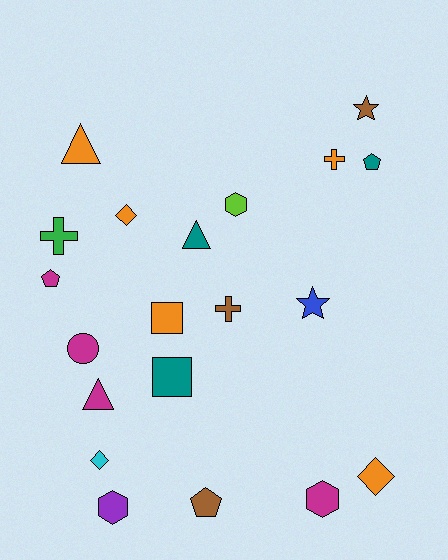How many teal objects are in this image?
There are 3 teal objects.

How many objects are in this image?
There are 20 objects.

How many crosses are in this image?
There are 3 crosses.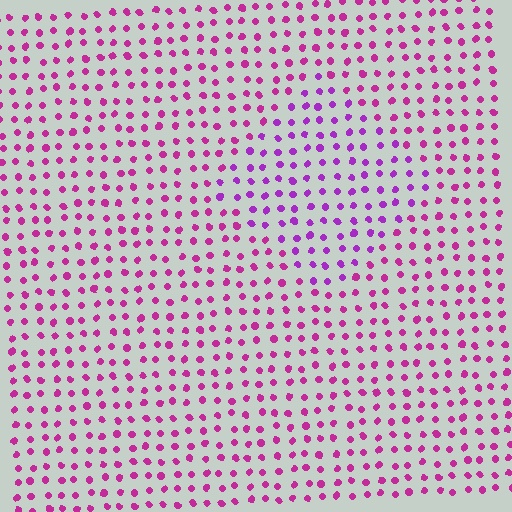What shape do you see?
I see a diamond.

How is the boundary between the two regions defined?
The boundary is defined purely by a slight shift in hue (about 29 degrees). Spacing, size, and orientation are identical on both sides.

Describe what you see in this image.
The image is filled with small magenta elements in a uniform arrangement. A diamond-shaped region is visible where the elements are tinted to a slightly different hue, forming a subtle color boundary.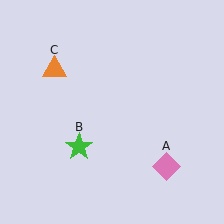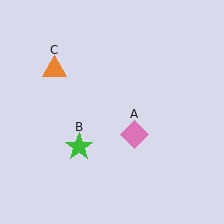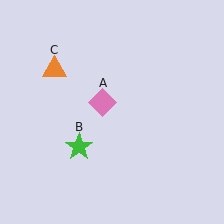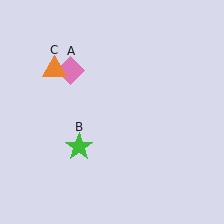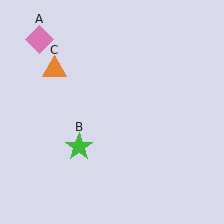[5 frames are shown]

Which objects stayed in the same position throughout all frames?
Green star (object B) and orange triangle (object C) remained stationary.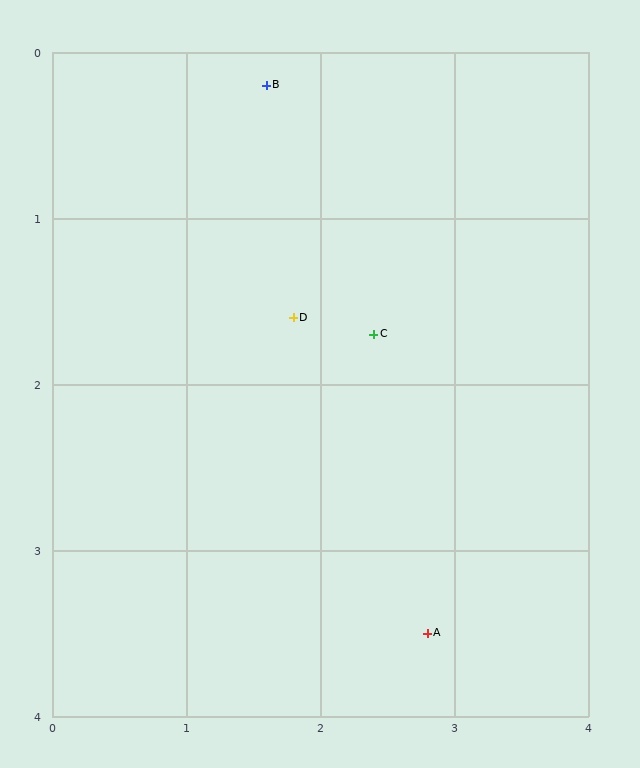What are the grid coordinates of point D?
Point D is at approximately (1.8, 1.6).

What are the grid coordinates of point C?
Point C is at approximately (2.4, 1.7).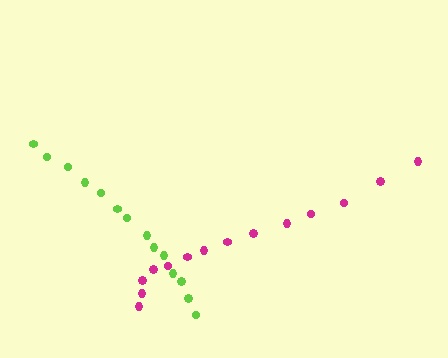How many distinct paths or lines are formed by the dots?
There are 2 distinct paths.